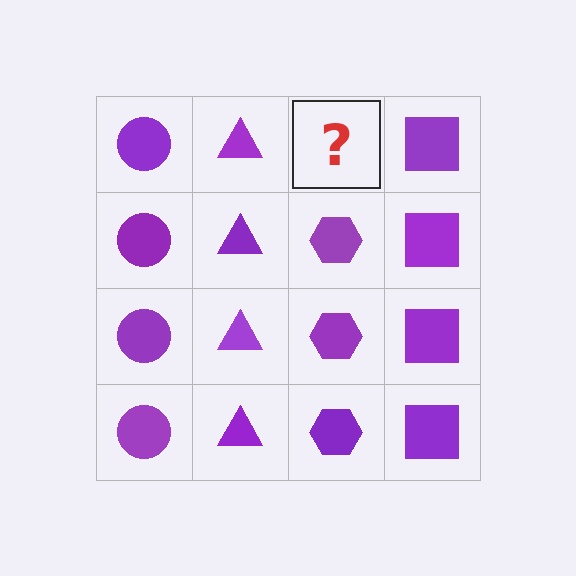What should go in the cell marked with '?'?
The missing cell should contain a purple hexagon.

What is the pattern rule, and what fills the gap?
The rule is that each column has a consistent shape. The gap should be filled with a purple hexagon.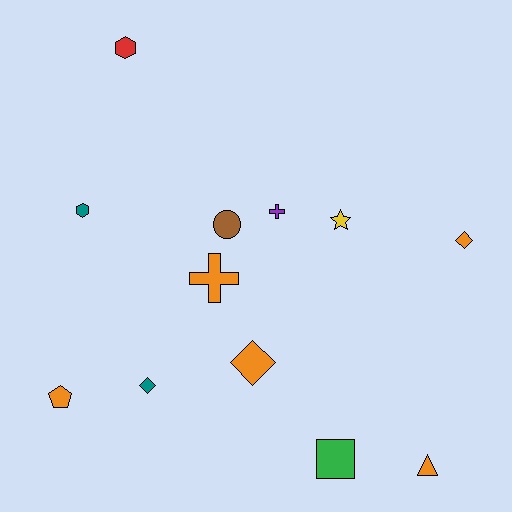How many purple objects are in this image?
There is 1 purple object.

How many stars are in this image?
There is 1 star.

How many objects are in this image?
There are 12 objects.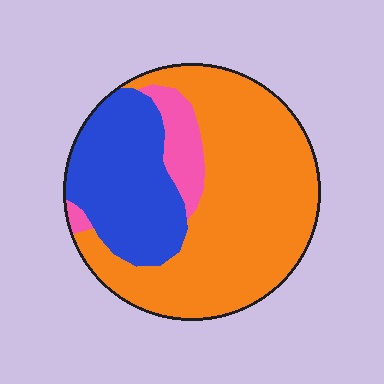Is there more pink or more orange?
Orange.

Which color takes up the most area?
Orange, at roughly 60%.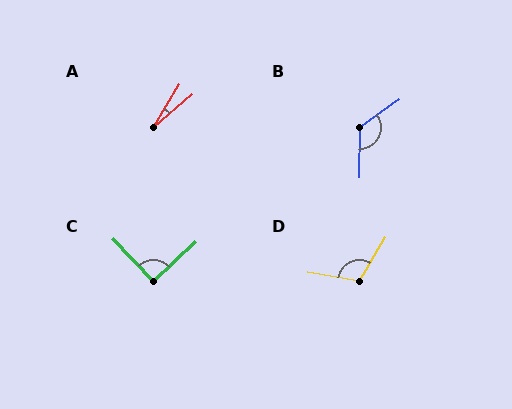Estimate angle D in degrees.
Approximately 110 degrees.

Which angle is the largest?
B, at approximately 126 degrees.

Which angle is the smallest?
A, at approximately 18 degrees.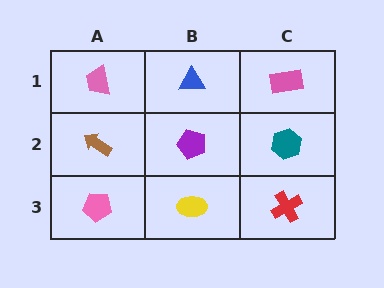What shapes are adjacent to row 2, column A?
A pink trapezoid (row 1, column A), a pink pentagon (row 3, column A), a purple pentagon (row 2, column B).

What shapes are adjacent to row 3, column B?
A purple pentagon (row 2, column B), a pink pentagon (row 3, column A), a red cross (row 3, column C).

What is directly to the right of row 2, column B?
A teal hexagon.